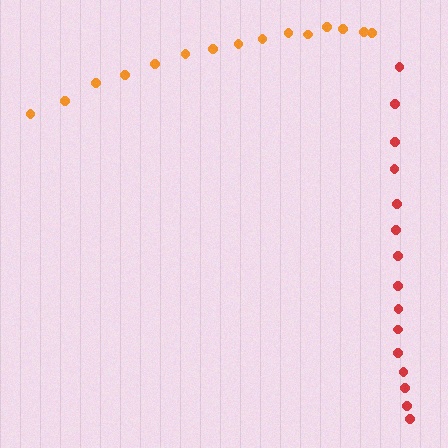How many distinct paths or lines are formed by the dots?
There are 2 distinct paths.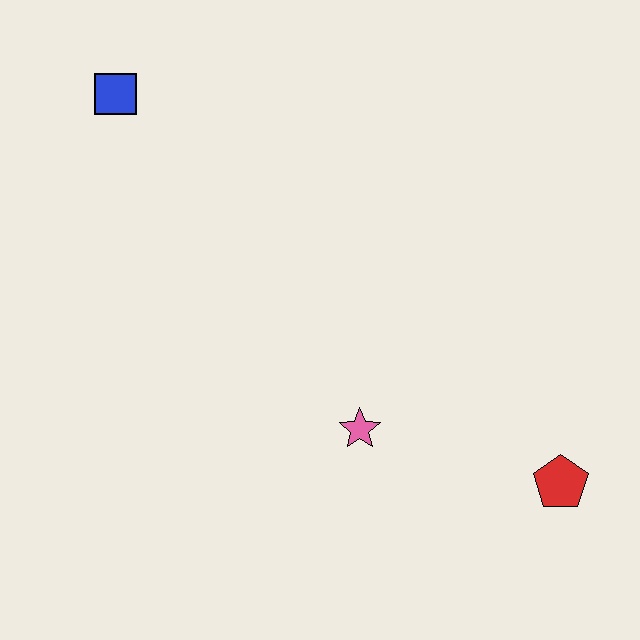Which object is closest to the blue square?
The pink star is closest to the blue square.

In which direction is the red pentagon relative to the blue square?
The red pentagon is to the right of the blue square.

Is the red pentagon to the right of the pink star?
Yes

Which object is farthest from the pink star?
The blue square is farthest from the pink star.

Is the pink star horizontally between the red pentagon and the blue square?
Yes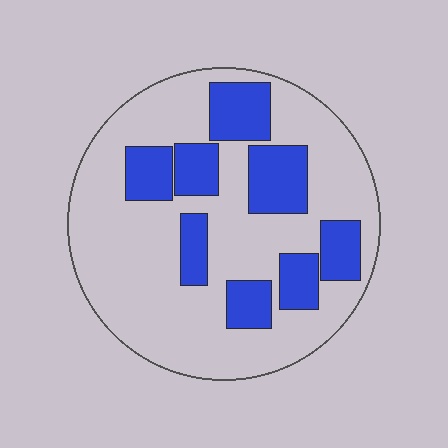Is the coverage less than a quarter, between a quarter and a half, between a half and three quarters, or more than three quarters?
Between a quarter and a half.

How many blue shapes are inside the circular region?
8.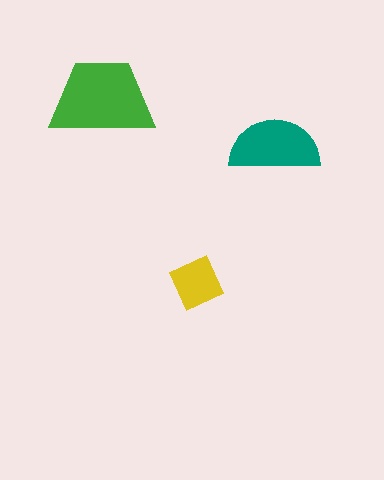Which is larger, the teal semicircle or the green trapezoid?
The green trapezoid.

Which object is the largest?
The green trapezoid.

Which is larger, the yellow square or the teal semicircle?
The teal semicircle.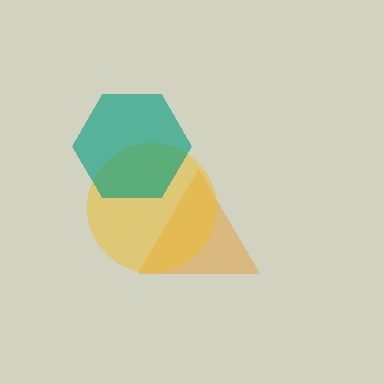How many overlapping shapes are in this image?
There are 3 overlapping shapes in the image.